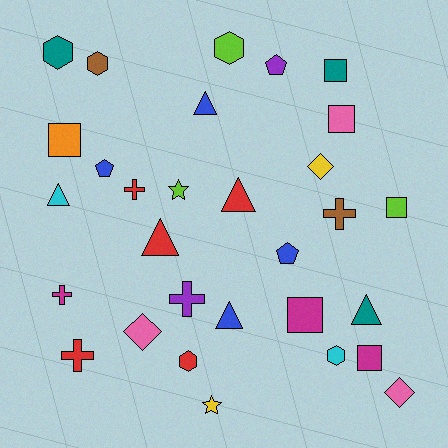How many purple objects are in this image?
There are 2 purple objects.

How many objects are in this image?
There are 30 objects.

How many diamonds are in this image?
There are 3 diamonds.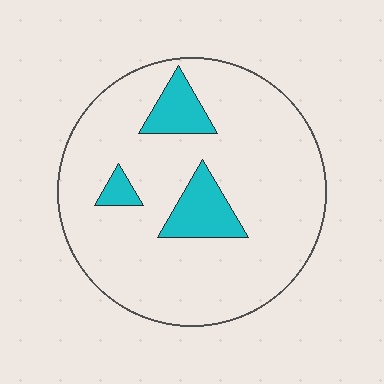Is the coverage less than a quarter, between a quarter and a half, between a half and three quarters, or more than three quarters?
Less than a quarter.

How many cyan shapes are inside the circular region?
3.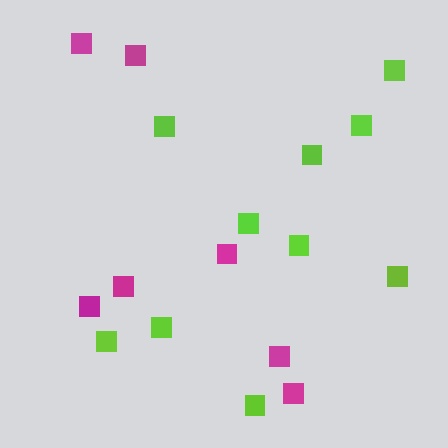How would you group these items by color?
There are 2 groups: one group of magenta squares (7) and one group of lime squares (10).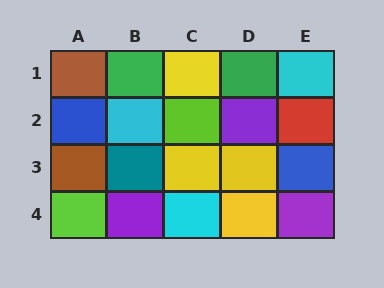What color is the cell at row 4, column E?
Purple.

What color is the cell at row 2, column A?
Blue.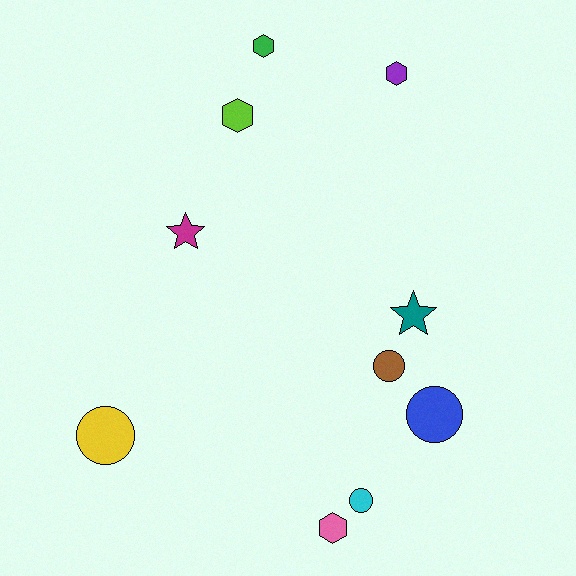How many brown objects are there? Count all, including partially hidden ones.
There is 1 brown object.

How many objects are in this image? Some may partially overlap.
There are 10 objects.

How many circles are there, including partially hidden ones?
There are 4 circles.